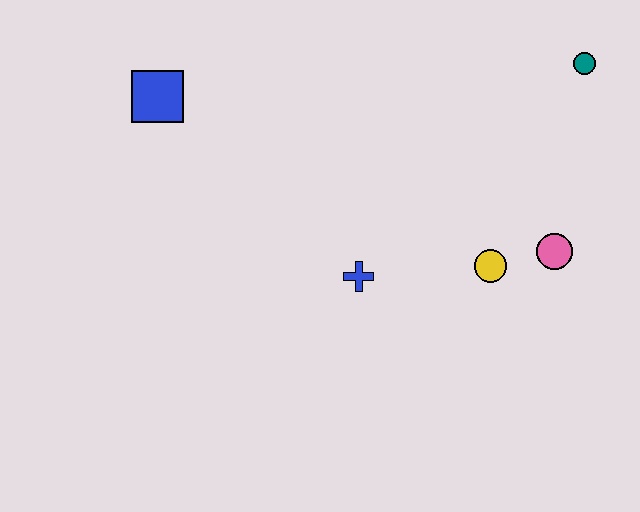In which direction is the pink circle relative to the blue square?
The pink circle is to the right of the blue square.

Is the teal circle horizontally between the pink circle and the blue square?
No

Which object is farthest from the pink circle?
The blue square is farthest from the pink circle.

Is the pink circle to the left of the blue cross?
No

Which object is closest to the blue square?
The blue cross is closest to the blue square.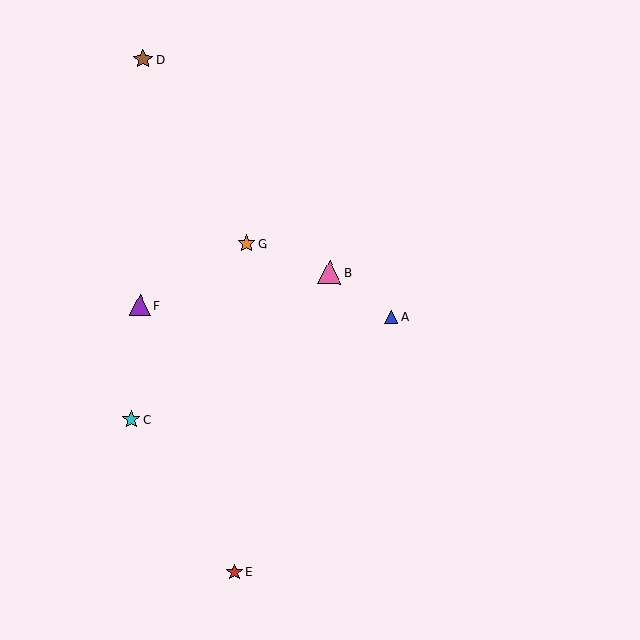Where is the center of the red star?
The center of the red star is at (235, 572).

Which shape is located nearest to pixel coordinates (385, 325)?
The blue triangle (labeled A) at (391, 317) is nearest to that location.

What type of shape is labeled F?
Shape F is a purple triangle.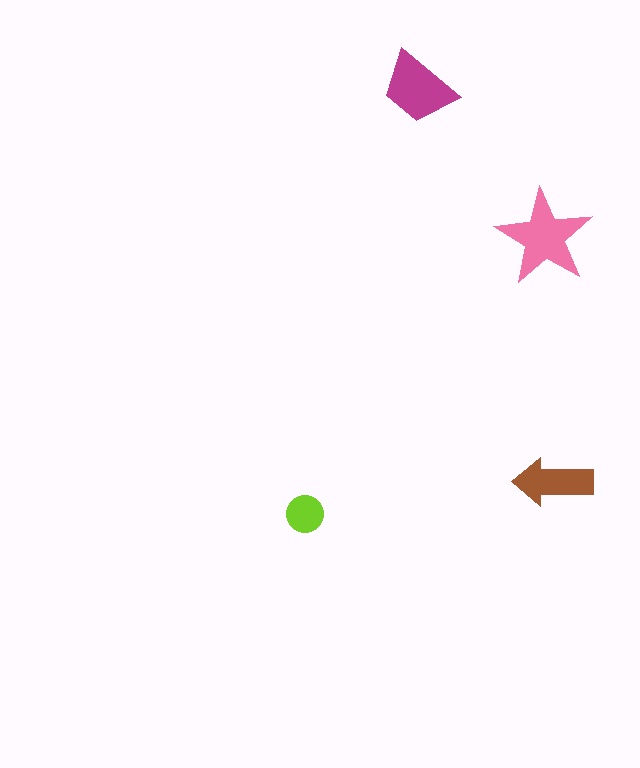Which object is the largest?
The pink star.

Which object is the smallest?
The lime circle.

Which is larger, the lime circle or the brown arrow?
The brown arrow.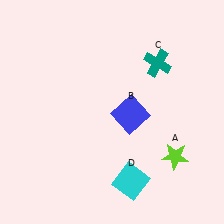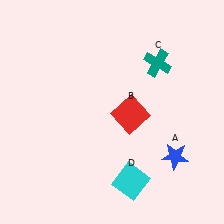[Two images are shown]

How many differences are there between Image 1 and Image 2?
There are 2 differences between the two images.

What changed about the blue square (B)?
In Image 1, B is blue. In Image 2, it changed to red.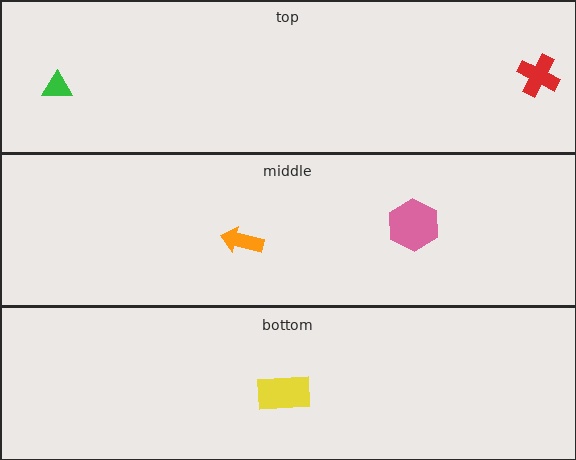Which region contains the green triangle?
The top region.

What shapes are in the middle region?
The pink hexagon, the orange arrow.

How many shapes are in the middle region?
2.